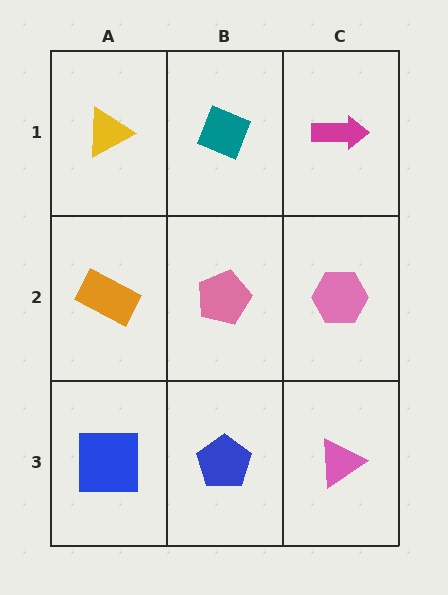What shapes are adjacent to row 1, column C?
A pink hexagon (row 2, column C), a teal diamond (row 1, column B).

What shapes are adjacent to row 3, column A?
An orange rectangle (row 2, column A), a blue pentagon (row 3, column B).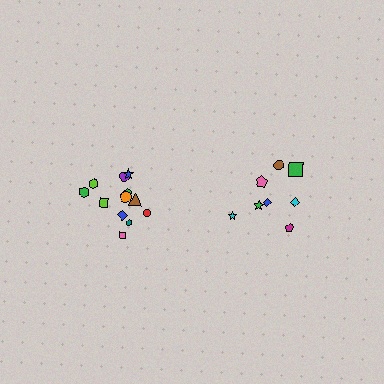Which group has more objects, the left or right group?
The left group.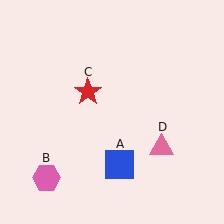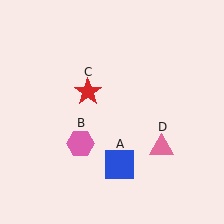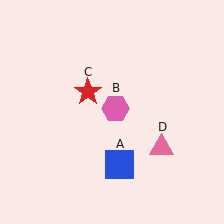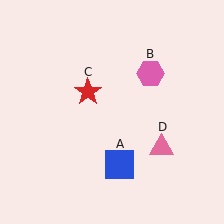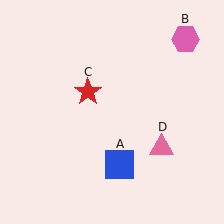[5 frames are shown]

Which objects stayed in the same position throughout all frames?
Blue square (object A) and red star (object C) and pink triangle (object D) remained stationary.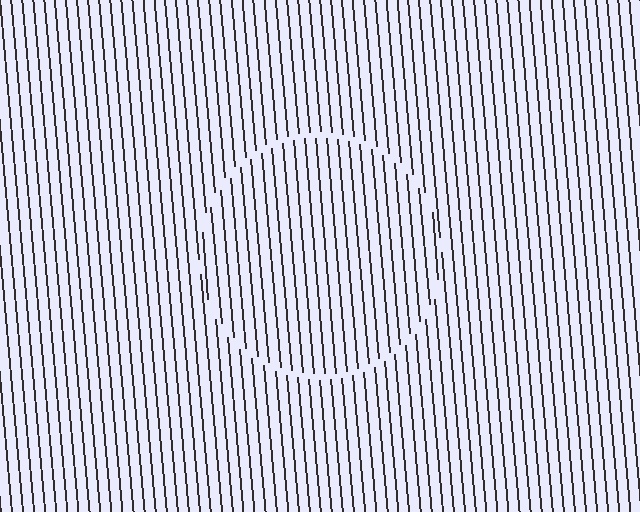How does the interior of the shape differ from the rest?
The interior of the shape contains the same grating, shifted by half a period — the contour is defined by the phase discontinuity where line-ends from the inner and outer gratings abut.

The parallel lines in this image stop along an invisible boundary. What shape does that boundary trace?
An illusory circle. The interior of the shape contains the same grating, shifted by half a period — the contour is defined by the phase discontinuity where line-ends from the inner and outer gratings abut.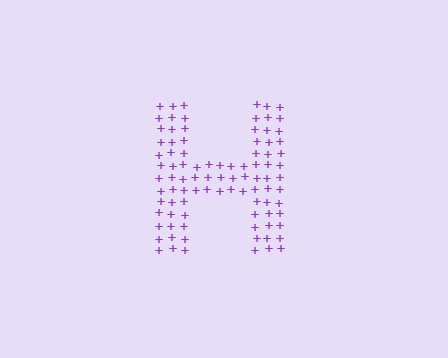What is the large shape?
The large shape is the letter H.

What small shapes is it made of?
It is made of small plus signs.